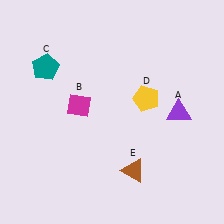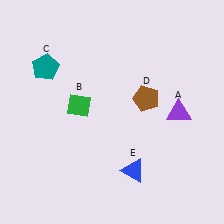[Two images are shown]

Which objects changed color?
B changed from magenta to green. D changed from yellow to brown. E changed from brown to blue.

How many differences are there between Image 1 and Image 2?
There are 3 differences between the two images.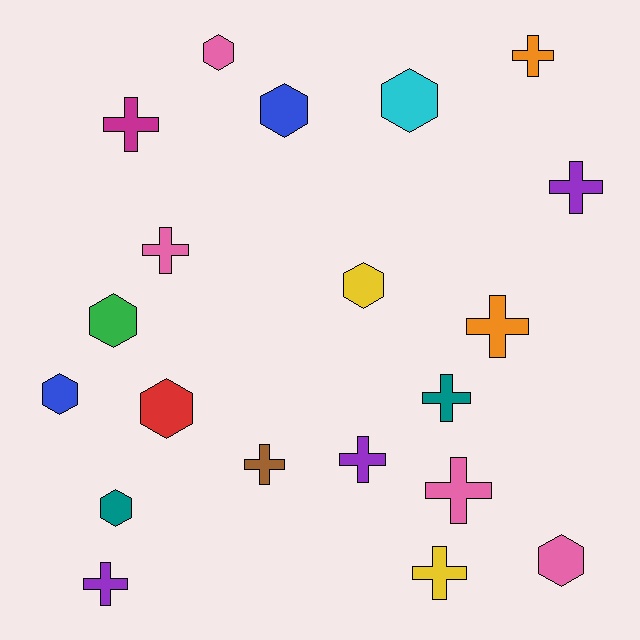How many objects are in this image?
There are 20 objects.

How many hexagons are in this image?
There are 9 hexagons.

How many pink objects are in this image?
There are 4 pink objects.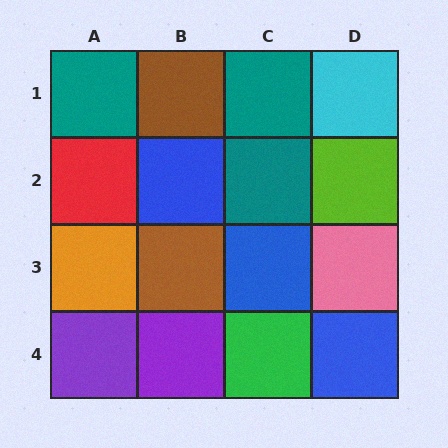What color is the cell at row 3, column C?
Blue.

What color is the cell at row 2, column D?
Lime.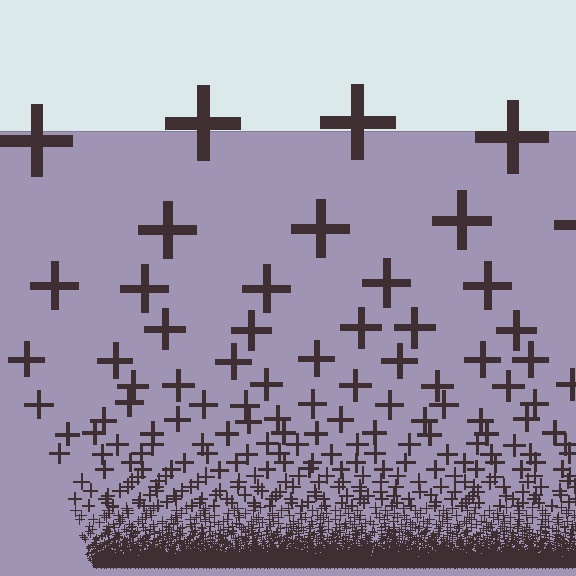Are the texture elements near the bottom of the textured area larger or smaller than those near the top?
Smaller. The gradient is inverted — elements near the bottom are smaller and denser.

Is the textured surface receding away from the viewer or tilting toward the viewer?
The surface appears to tilt toward the viewer. Texture elements get larger and sparser toward the top.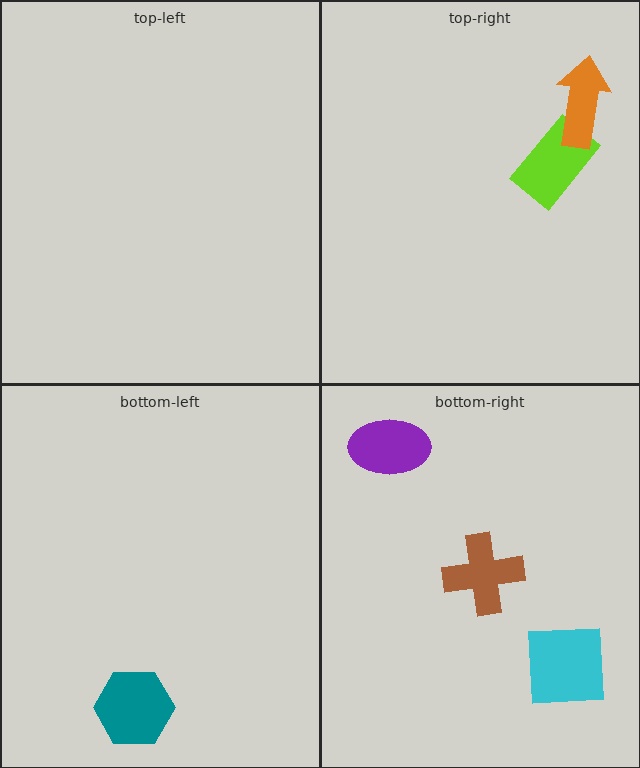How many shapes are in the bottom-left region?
1.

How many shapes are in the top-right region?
2.